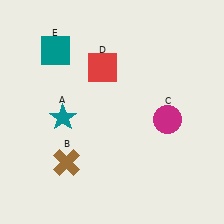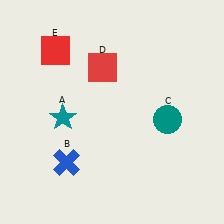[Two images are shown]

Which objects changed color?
B changed from brown to blue. C changed from magenta to teal. E changed from teal to red.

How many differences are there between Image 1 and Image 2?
There are 3 differences between the two images.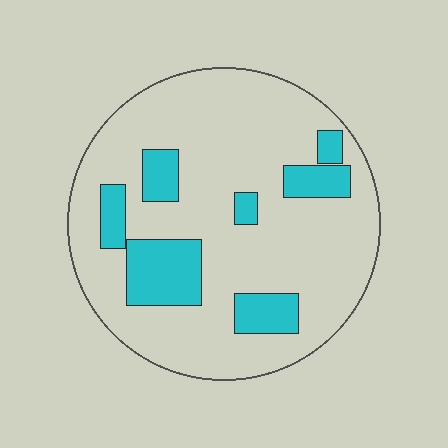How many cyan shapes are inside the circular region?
7.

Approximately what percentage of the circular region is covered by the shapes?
Approximately 20%.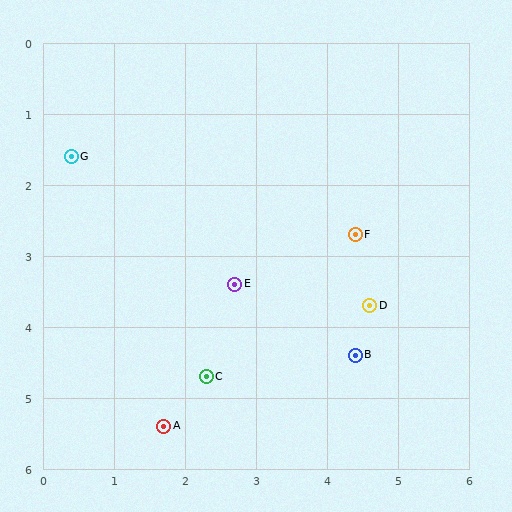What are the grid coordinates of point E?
Point E is at approximately (2.7, 3.4).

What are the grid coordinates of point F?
Point F is at approximately (4.4, 2.7).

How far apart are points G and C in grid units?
Points G and C are about 3.6 grid units apart.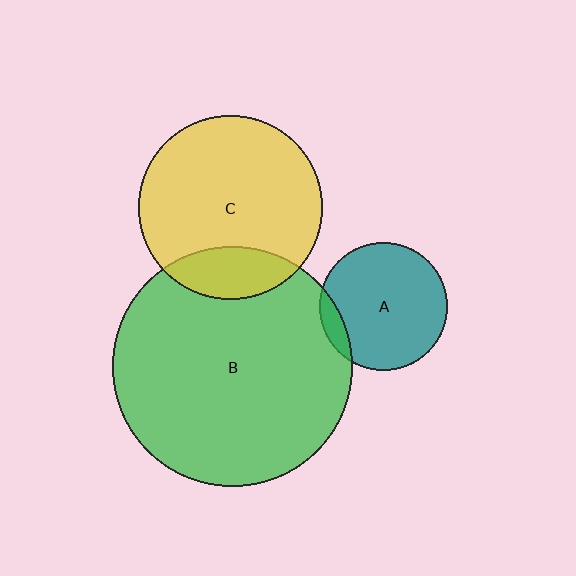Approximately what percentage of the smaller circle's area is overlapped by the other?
Approximately 10%.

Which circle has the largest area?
Circle B (green).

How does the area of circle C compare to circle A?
Approximately 2.1 times.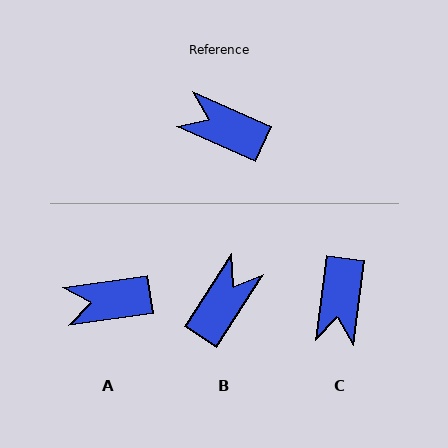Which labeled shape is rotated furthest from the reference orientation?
C, about 107 degrees away.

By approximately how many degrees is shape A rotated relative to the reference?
Approximately 32 degrees counter-clockwise.